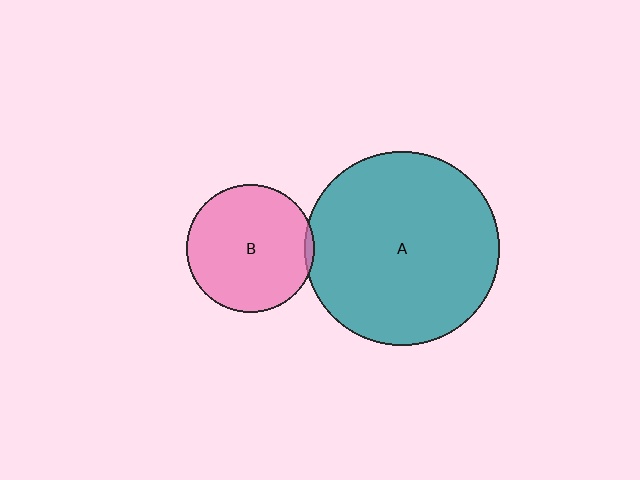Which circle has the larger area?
Circle A (teal).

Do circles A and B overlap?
Yes.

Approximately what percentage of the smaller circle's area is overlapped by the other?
Approximately 5%.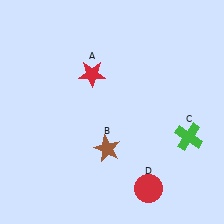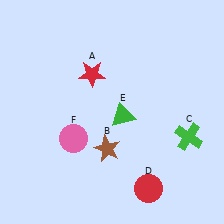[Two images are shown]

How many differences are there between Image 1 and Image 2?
There are 2 differences between the two images.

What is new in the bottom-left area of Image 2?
A pink circle (F) was added in the bottom-left area of Image 2.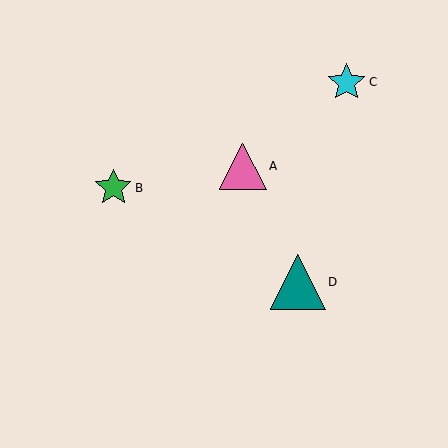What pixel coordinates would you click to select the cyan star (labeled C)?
Click at (346, 82) to select the cyan star C.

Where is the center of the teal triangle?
The center of the teal triangle is at (298, 282).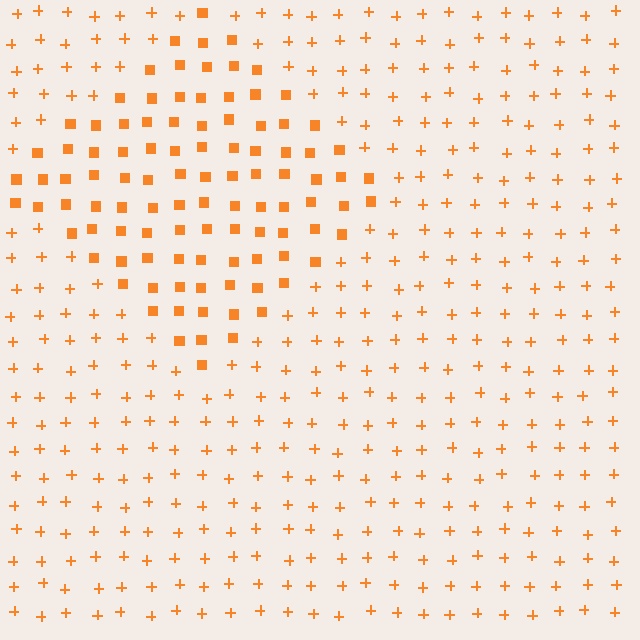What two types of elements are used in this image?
The image uses squares inside the diamond region and plus signs outside it.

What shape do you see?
I see a diamond.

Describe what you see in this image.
The image is filled with small orange elements arranged in a uniform grid. A diamond-shaped region contains squares, while the surrounding area contains plus signs. The boundary is defined purely by the change in element shape.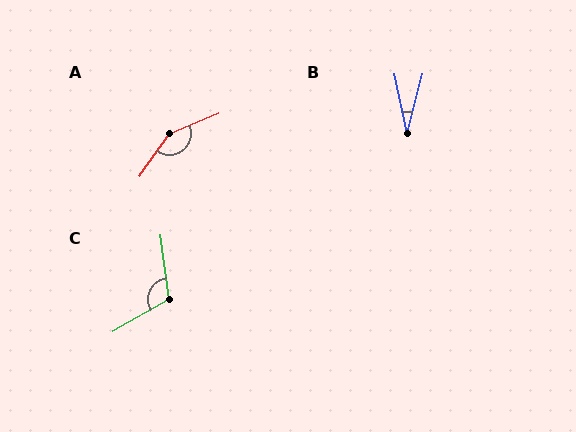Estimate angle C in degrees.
Approximately 113 degrees.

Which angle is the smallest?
B, at approximately 27 degrees.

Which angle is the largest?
A, at approximately 147 degrees.